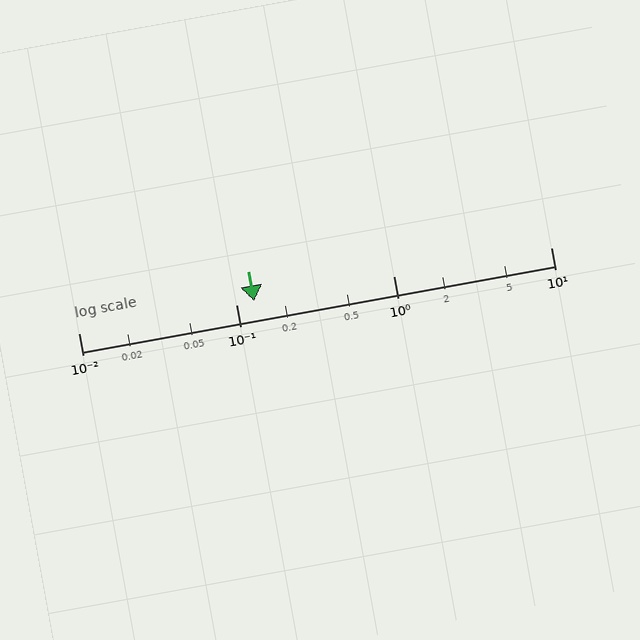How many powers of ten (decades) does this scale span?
The scale spans 3 decades, from 0.01 to 10.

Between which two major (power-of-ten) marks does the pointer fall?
The pointer is between 0.1 and 1.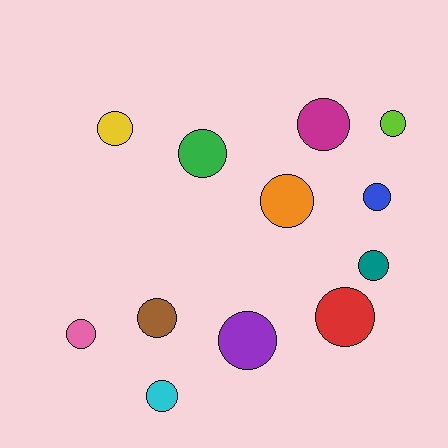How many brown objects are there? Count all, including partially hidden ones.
There is 1 brown object.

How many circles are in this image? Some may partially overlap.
There are 12 circles.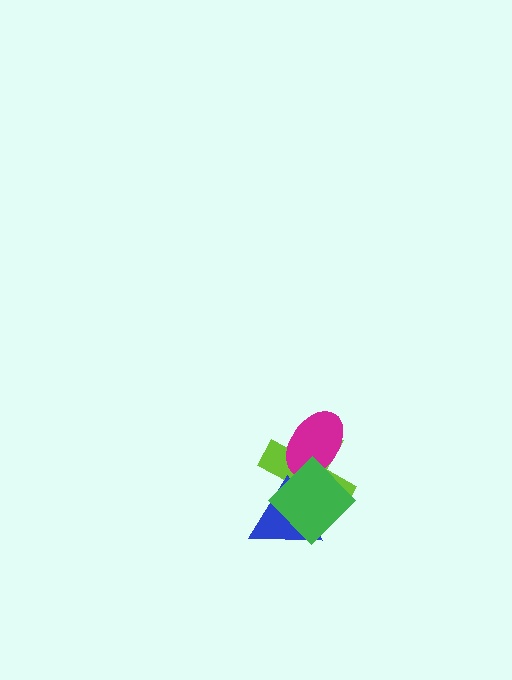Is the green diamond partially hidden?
No, no other shape covers it.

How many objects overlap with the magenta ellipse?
2 objects overlap with the magenta ellipse.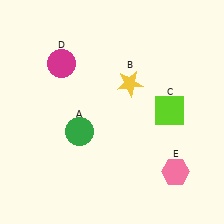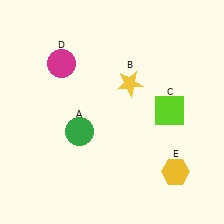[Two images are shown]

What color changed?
The hexagon (E) changed from pink in Image 1 to yellow in Image 2.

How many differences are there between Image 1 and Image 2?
There is 1 difference between the two images.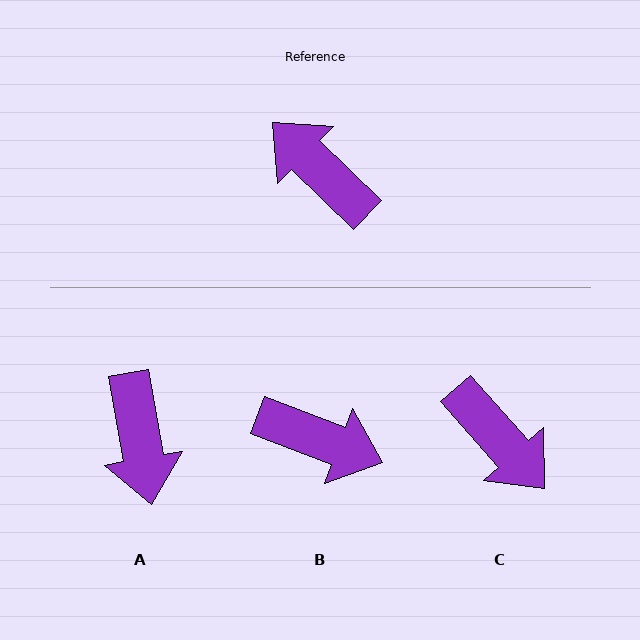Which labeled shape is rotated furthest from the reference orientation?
C, about 176 degrees away.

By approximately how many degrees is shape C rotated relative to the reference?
Approximately 176 degrees counter-clockwise.